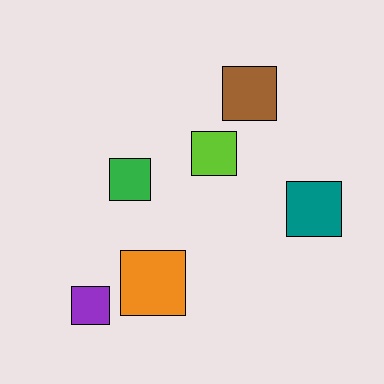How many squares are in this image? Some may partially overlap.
There are 6 squares.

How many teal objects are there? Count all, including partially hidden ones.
There is 1 teal object.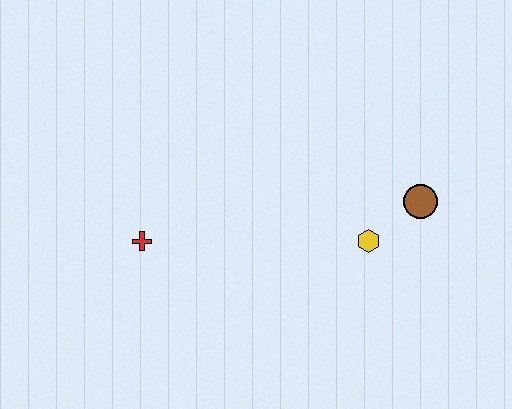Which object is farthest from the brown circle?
The red cross is farthest from the brown circle.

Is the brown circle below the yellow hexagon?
No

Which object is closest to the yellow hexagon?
The brown circle is closest to the yellow hexagon.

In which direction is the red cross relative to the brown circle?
The red cross is to the left of the brown circle.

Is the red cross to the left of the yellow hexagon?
Yes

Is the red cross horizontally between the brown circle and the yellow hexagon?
No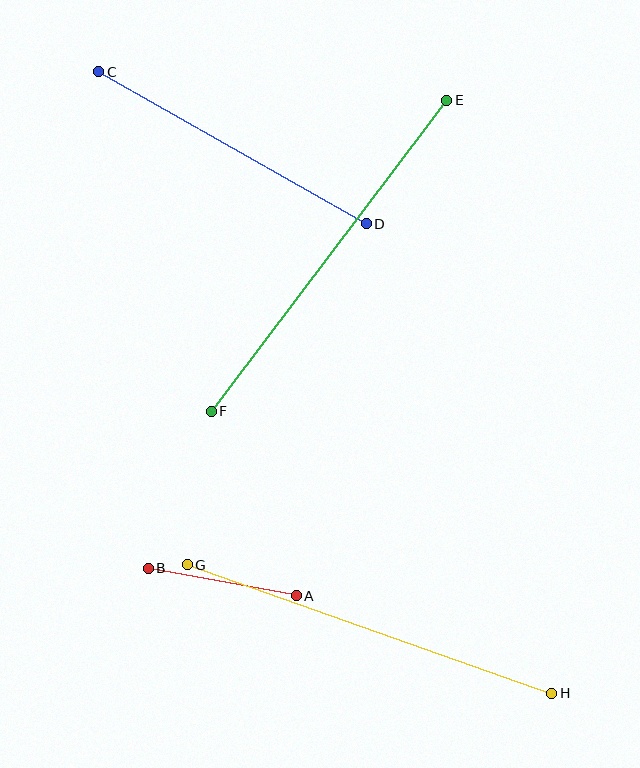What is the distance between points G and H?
The distance is approximately 387 pixels.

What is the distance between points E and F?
The distance is approximately 390 pixels.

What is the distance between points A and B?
The distance is approximately 151 pixels.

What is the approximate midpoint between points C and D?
The midpoint is at approximately (233, 148) pixels.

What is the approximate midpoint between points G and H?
The midpoint is at approximately (370, 629) pixels.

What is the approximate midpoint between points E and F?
The midpoint is at approximately (329, 256) pixels.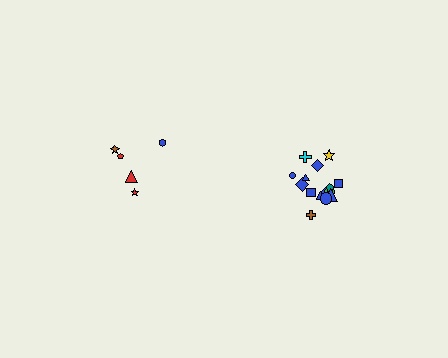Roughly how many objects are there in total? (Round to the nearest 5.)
Roughly 20 objects in total.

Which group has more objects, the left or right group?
The right group.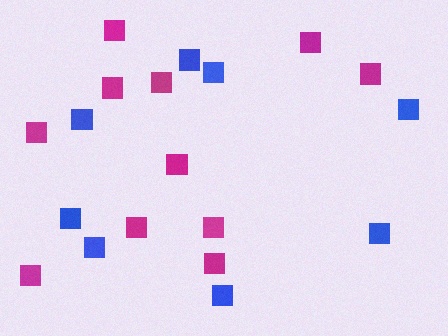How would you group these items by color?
There are 2 groups: one group of blue squares (8) and one group of magenta squares (11).